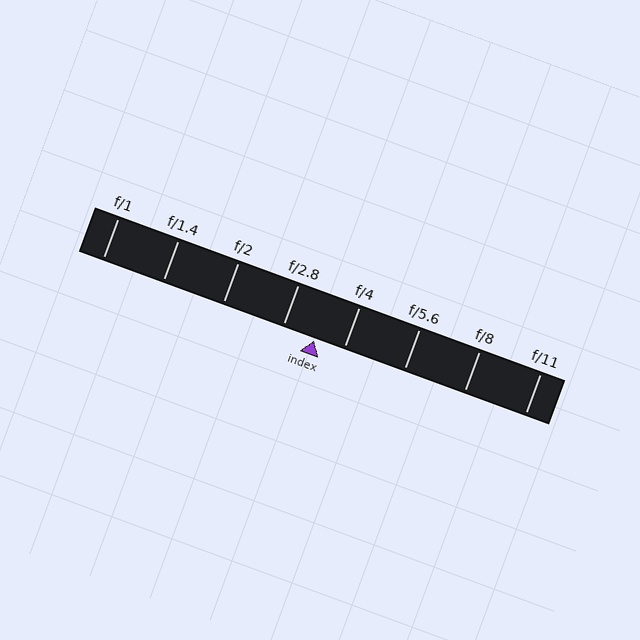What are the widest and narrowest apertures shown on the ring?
The widest aperture shown is f/1 and the narrowest is f/11.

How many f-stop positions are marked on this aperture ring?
There are 8 f-stop positions marked.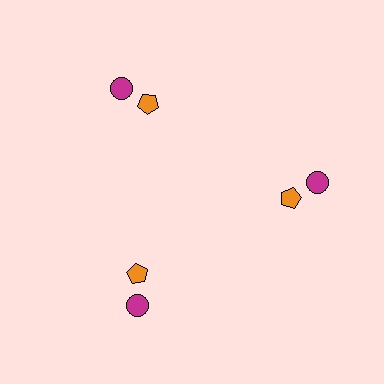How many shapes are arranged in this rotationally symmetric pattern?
There are 6 shapes, arranged in 3 groups of 2.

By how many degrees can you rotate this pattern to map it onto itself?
The pattern maps onto itself every 120 degrees of rotation.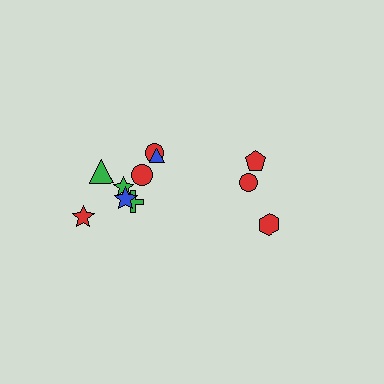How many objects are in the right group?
There are 3 objects.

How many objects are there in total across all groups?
There are 11 objects.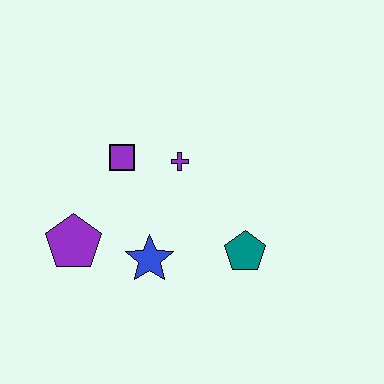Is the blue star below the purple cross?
Yes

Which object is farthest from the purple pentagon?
The teal pentagon is farthest from the purple pentagon.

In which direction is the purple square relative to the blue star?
The purple square is above the blue star.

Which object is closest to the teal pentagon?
The blue star is closest to the teal pentagon.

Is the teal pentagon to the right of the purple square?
Yes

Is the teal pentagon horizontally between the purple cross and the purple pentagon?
No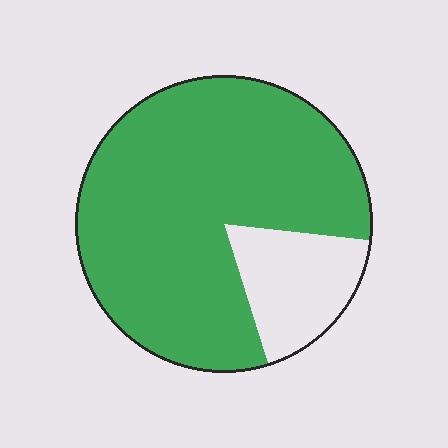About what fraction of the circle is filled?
About five sixths (5/6).